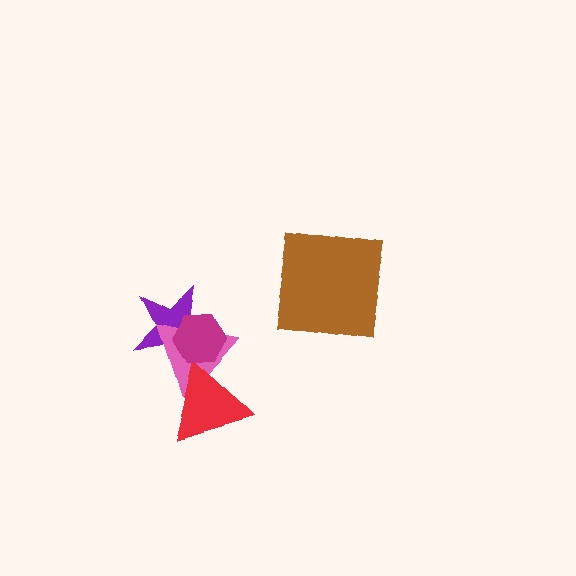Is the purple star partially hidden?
Yes, it is partially covered by another shape.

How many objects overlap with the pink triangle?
3 objects overlap with the pink triangle.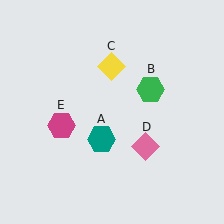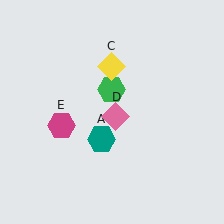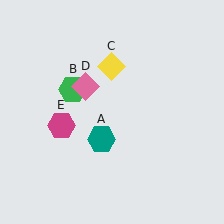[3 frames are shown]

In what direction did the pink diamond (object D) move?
The pink diamond (object D) moved up and to the left.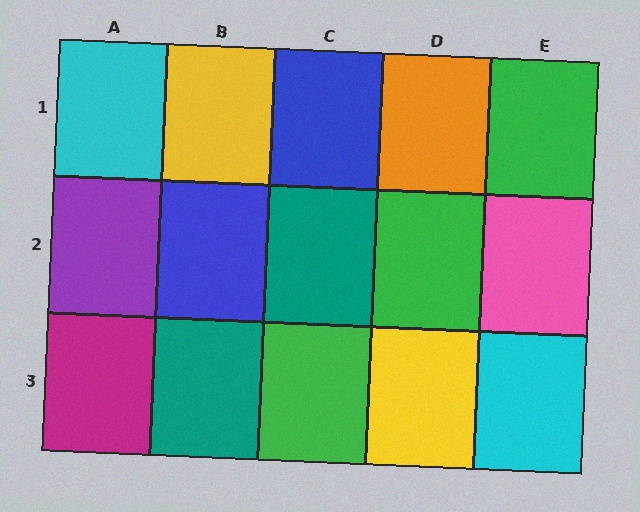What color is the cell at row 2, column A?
Purple.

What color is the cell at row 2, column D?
Green.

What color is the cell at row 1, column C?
Blue.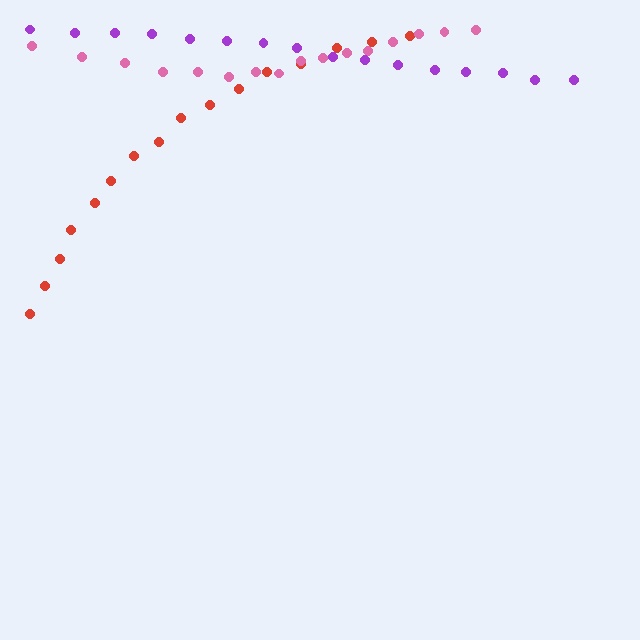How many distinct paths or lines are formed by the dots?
There are 3 distinct paths.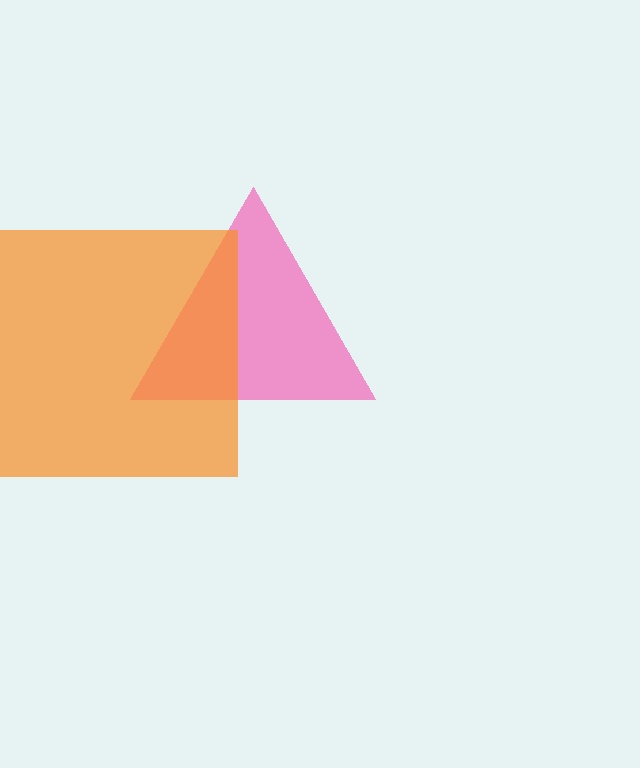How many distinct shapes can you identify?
There are 2 distinct shapes: a pink triangle, an orange square.